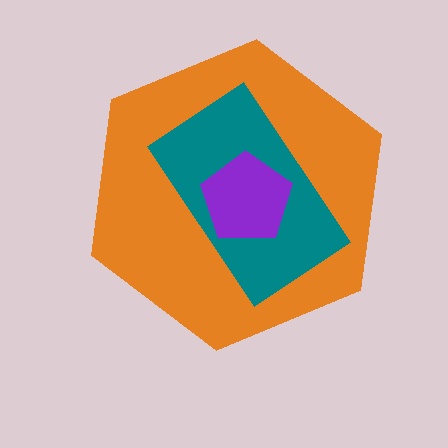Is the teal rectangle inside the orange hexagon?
Yes.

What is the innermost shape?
The purple pentagon.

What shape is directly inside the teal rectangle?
The purple pentagon.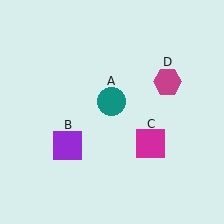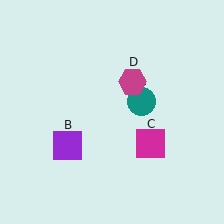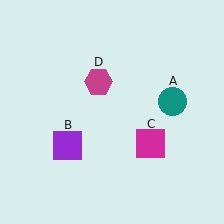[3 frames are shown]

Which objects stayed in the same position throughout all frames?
Purple square (object B) and magenta square (object C) remained stationary.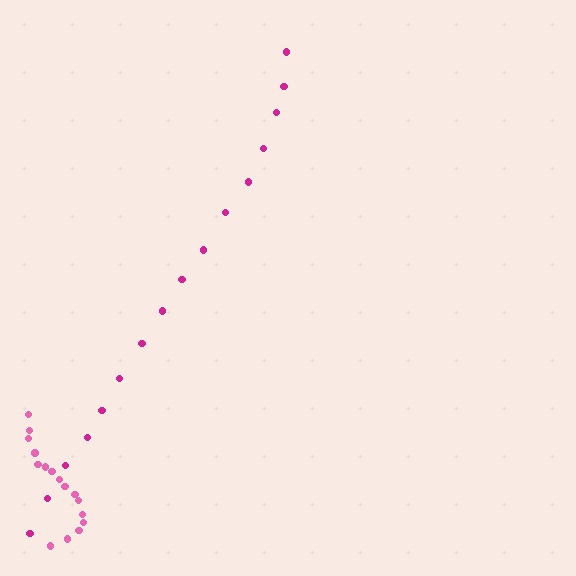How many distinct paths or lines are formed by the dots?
There are 2 distinct paths.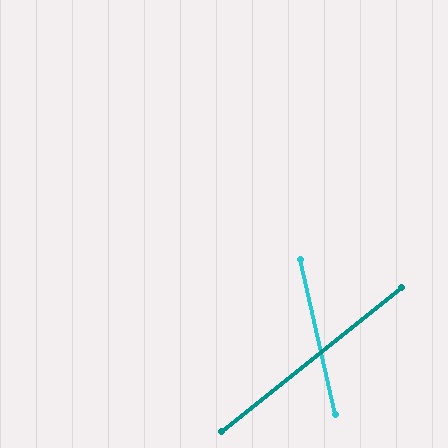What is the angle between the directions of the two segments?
Approximately 64 degrees.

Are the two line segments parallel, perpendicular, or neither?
Neither parallel nor perpendicular — they differ by about 64°.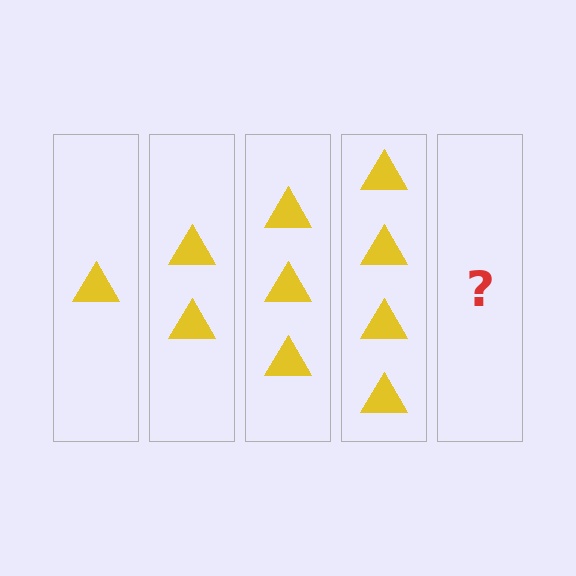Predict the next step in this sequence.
The next step is 5 triangles.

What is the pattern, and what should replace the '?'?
The pattern is that each step adds one more triangle. The '?' should be 5 triangles.